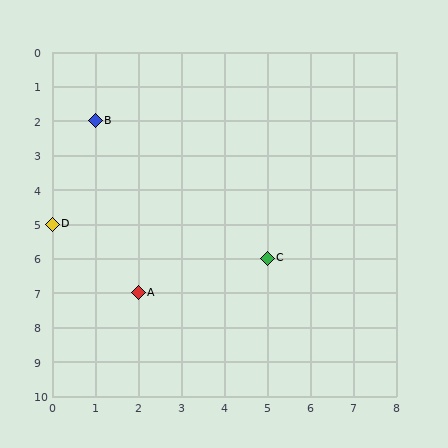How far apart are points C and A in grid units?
Points C and A are 3 columns and 1 row apart (about 3.2 grid units diagonally).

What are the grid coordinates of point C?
Point C is at grid coordinates (5, 6).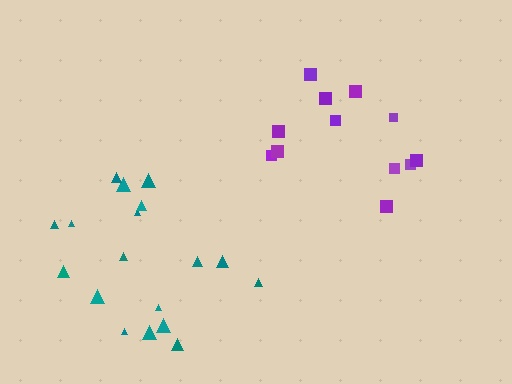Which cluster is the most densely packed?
Teal.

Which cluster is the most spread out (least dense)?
Purple.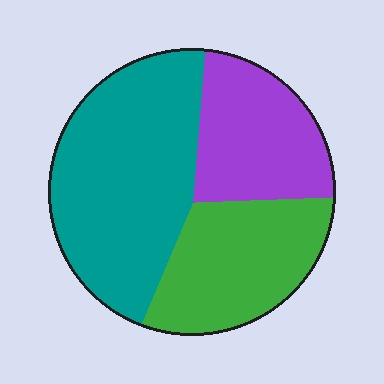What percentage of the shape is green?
Green covers around 30% of the shape.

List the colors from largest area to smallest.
From largest to smallest: teal, green, purple.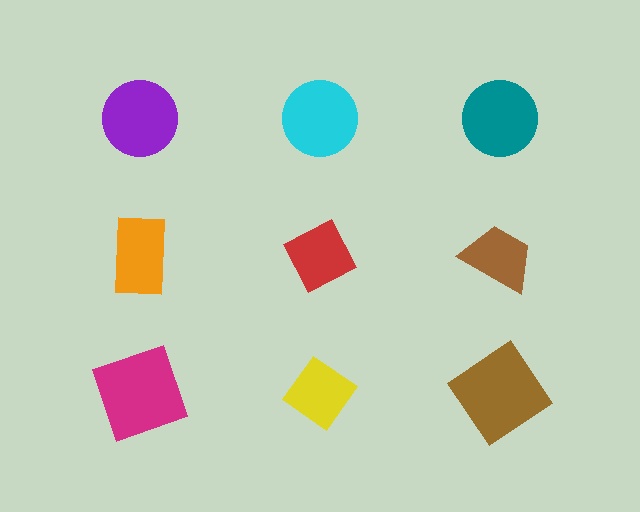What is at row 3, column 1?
A magenta square.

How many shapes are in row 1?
3 shapes.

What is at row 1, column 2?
A cyan circle.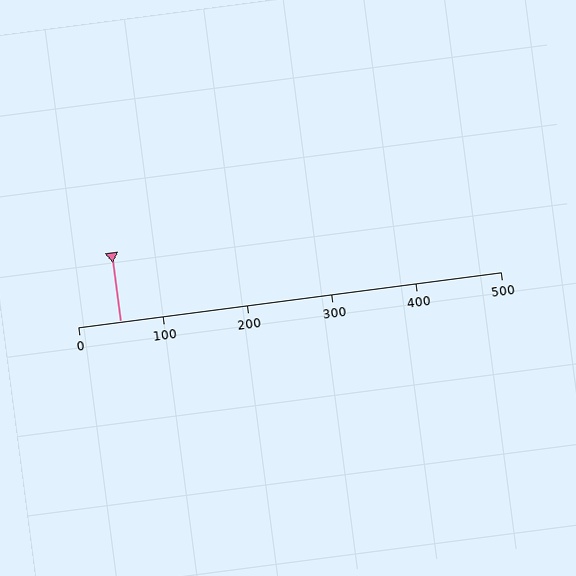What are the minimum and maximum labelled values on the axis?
The axis runs from 0 to 500.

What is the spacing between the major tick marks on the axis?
The major ticks are spaced 100 apart.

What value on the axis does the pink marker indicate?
The marker indicates approximately 50.